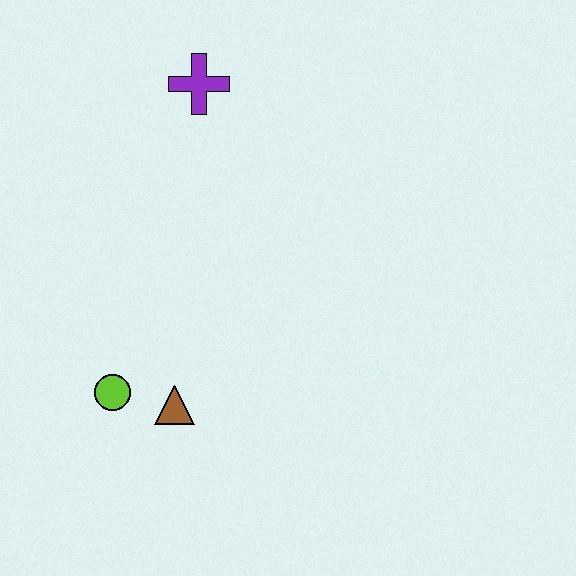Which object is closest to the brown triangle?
The lime circle is closest to the brown triangle.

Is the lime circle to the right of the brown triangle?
No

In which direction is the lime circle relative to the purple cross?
The lime circle is below the purple cross.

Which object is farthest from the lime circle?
The purple cross is farthest from the lime circle.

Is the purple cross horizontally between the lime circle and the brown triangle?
No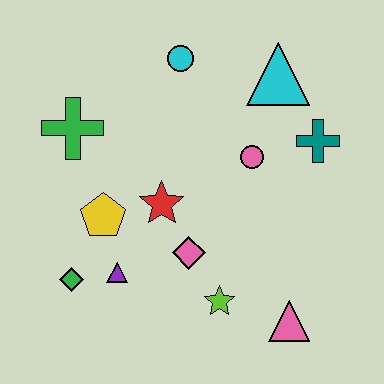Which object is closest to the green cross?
The yellow pentagon is closest to the green cross.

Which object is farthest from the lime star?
The cyan circle is farthest from the lime star.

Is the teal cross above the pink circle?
Yes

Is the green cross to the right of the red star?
No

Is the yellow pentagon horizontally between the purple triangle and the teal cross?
No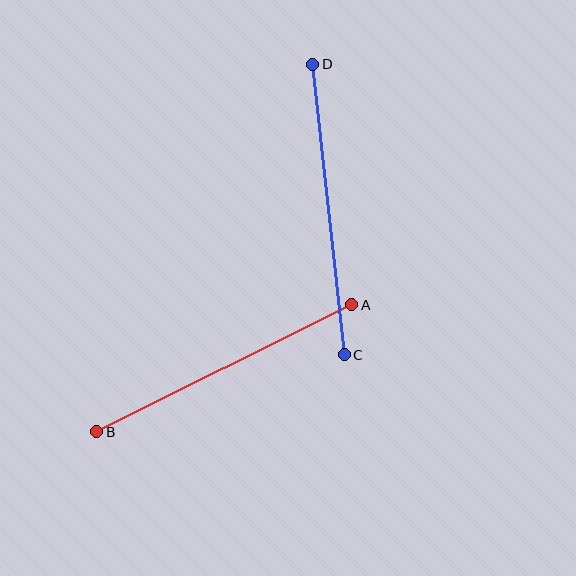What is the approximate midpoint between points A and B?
The midpoint is at approximately (224, 368) pixels.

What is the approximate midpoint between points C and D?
The midpoint is at approximately (329, 209) pixels.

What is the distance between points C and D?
The distance is approximately 293 pixels.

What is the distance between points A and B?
The distance is approximately 285 pixels.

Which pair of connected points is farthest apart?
Points C and D are farthest apart.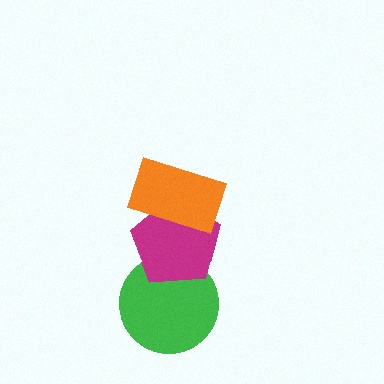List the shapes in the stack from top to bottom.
From top to bottom: the orange rectangle, the magenta pentagon, the green circle.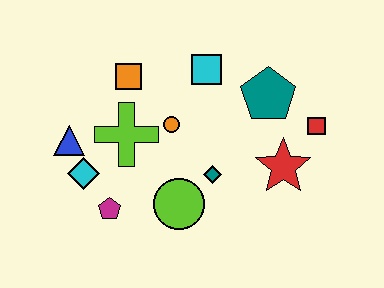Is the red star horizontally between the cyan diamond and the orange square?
No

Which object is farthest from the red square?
The blue triangle is farthest from the red square.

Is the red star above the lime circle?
Yes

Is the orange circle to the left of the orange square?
No